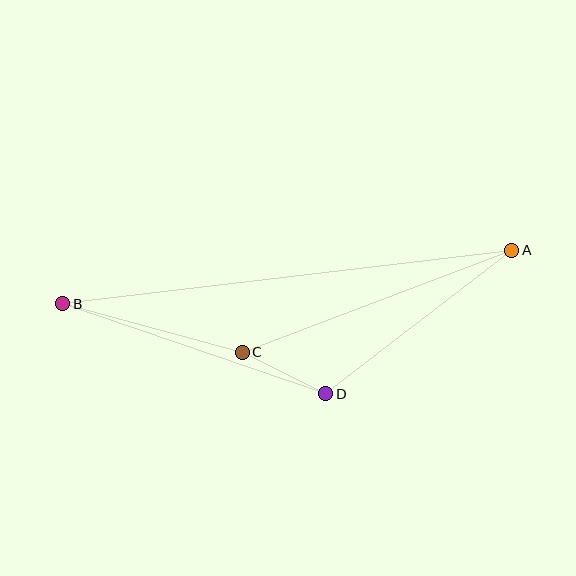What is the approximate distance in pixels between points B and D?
The distance between B and D is approximately 278 pixels.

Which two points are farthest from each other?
Points A and B are farthest from each other.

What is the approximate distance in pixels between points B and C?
The distance between B and C is approximately 186 pixels.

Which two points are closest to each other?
Points C and D are closest to each other.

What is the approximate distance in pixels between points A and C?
The distance between A and C is approximately 288 pixels.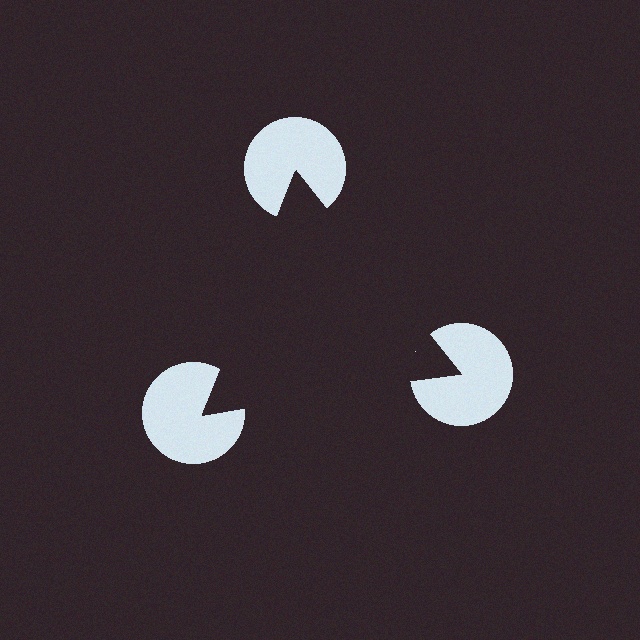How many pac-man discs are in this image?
There are 3 — one at each vertex of the illusory triangle.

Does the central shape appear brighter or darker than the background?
It typically appears slightly darker than the background, even though no actual brightness change is drawn.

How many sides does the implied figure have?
3 sides.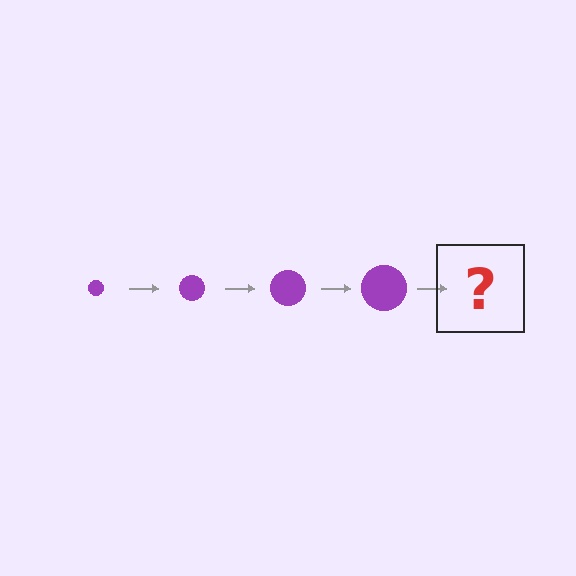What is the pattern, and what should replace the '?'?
The pattern is that the circle gets progressively larger each step. The '?' should be a purple circle, larger than the previous one.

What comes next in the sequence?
The next element should be a purple circle, larger than the previous one.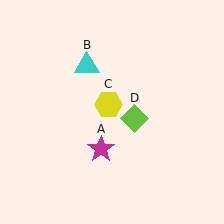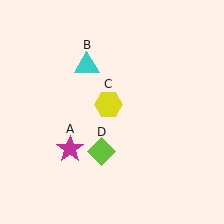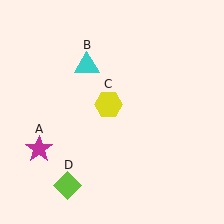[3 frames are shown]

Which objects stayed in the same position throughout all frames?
Cyan triangle (object B) and yellow hexagon (object C) remained stationary.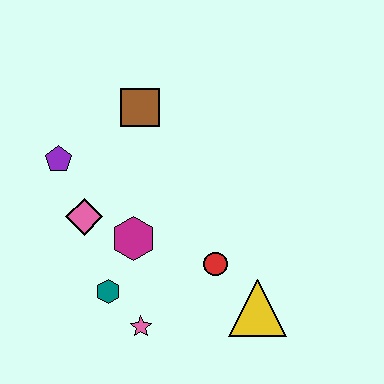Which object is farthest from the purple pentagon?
The yellow triangle is farthest from the purple pentagon.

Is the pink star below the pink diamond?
Yes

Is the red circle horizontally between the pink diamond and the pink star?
No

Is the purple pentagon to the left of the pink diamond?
Yes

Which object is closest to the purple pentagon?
The pink diamond is closest to the purple pentagon.